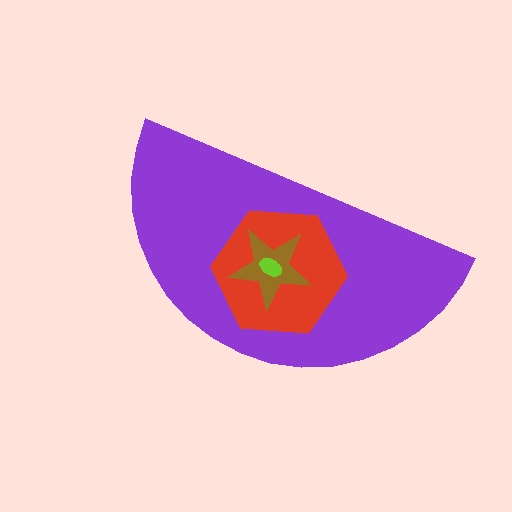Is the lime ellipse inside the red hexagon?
Yes.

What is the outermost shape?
The purple semicircle.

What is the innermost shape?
The lime ellipse.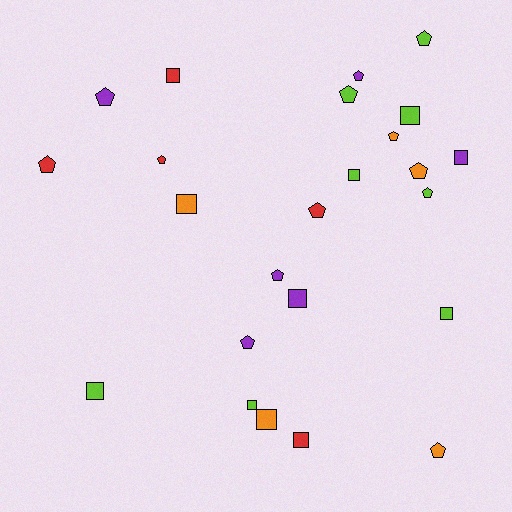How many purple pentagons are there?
There are 4 purple pentagons.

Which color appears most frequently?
Lime, with 8 objects.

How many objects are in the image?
There are 24 objects.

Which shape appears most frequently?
Pentagon, with 13 objects.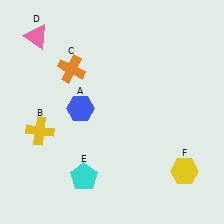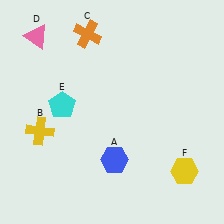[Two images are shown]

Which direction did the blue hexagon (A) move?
The blue hexagon (A) moved down.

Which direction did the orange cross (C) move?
The orange cross (C) moved up.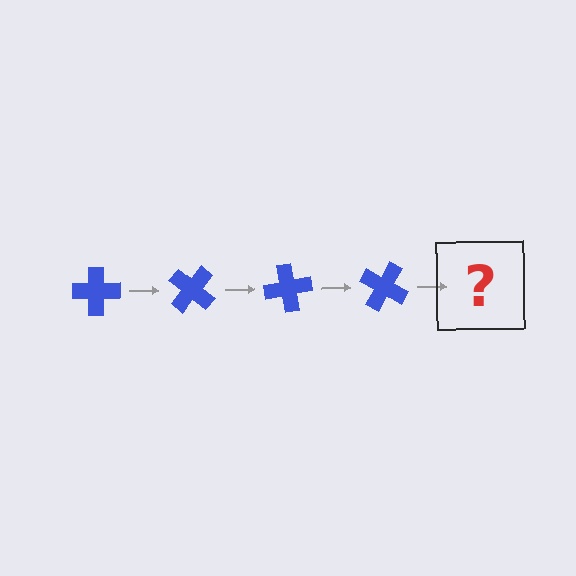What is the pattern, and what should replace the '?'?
The pattern is that the cross rotates 40 degrees each step. The '?' should be a blue cross rotated 160 degrees.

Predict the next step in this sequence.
The next step is a blue cross rotated 160 degrees.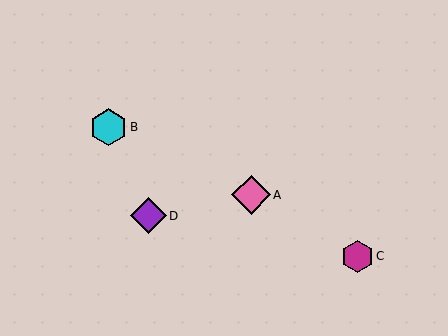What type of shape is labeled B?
Shape B is a cyan hexagon.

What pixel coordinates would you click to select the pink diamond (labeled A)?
Click at (251, 195) to select the pink diamond A.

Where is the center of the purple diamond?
The center of the purple diamond is at (148, 216).